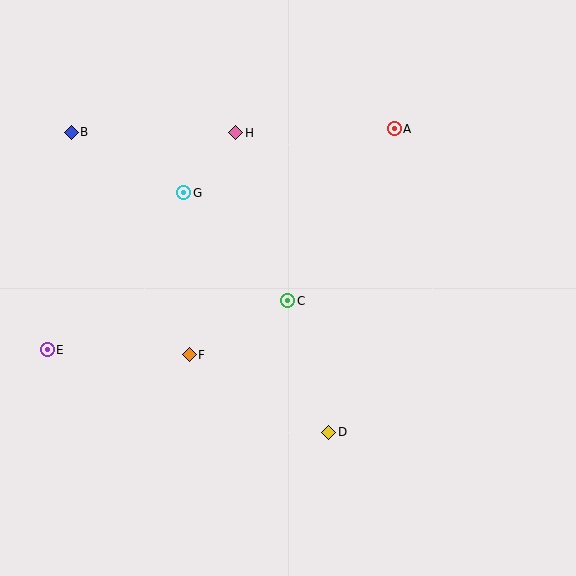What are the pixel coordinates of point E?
Point E is at (47, 350).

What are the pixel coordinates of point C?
Point C is at (288, 301).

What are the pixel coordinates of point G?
Point G is at (184, 193).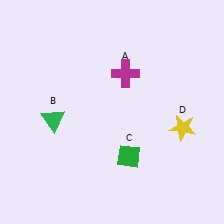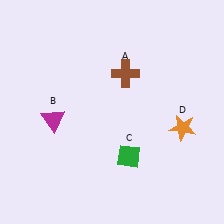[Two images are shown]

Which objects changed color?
A changed from magenta to brown. B changed from green to magenta. D changed from yellow to orange.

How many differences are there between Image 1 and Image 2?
There are 3 differences between the two images.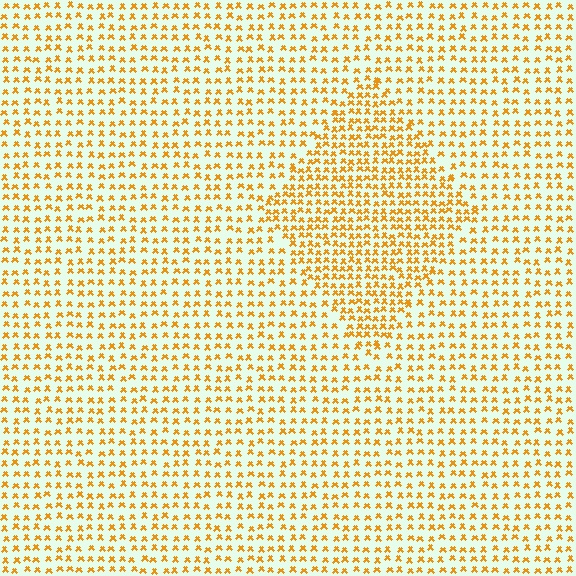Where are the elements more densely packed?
The elements are more densely packed inside the diamond boundary.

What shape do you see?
I see a diamond.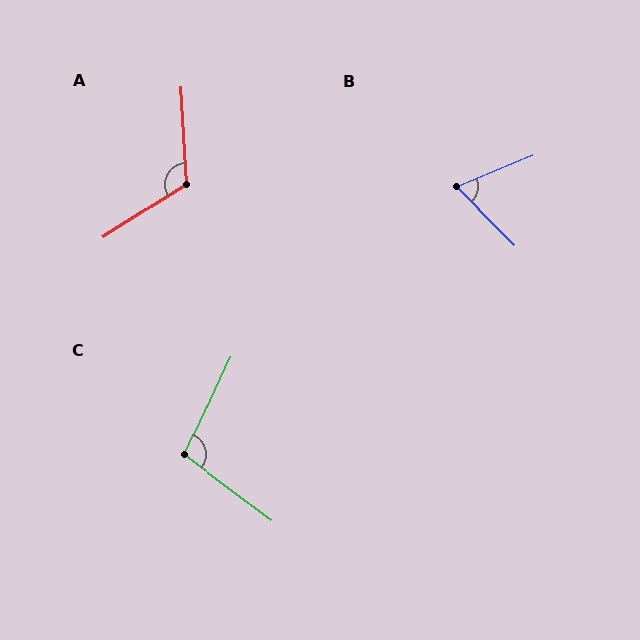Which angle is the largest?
A, at approximately 119 degrees.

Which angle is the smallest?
B, at approximately 67 degrees.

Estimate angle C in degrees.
Approximately 102 degrees.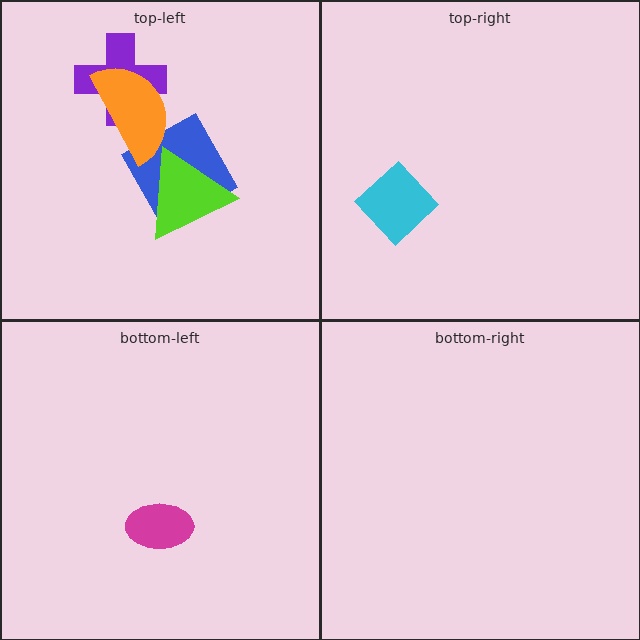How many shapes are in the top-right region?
1.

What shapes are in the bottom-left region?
The magenta ellipse.